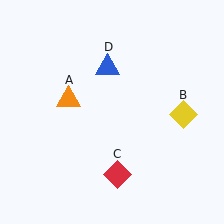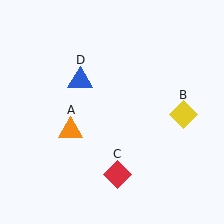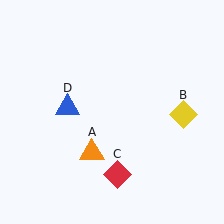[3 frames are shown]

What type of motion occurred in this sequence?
The orange triangle (object A), blue triangle (object D) rotated counterclockwise around the center of the scene.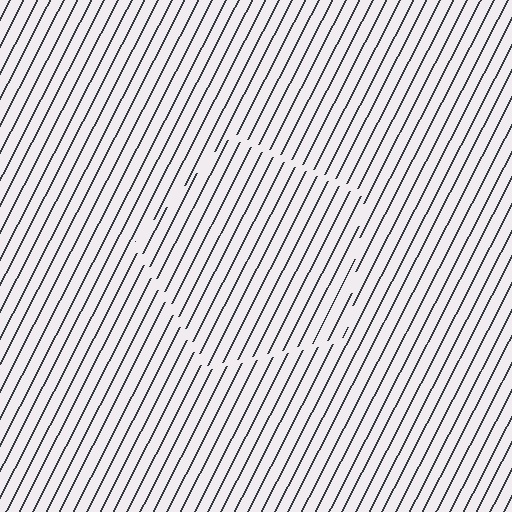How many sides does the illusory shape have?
5 sides — the line-ends trace a pentagon.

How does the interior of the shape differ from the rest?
The interior of the shape contains the same grating, shifted by half a period — the contour is defined by the phase discontinuity where line-ends from the inner and outer gratings abut.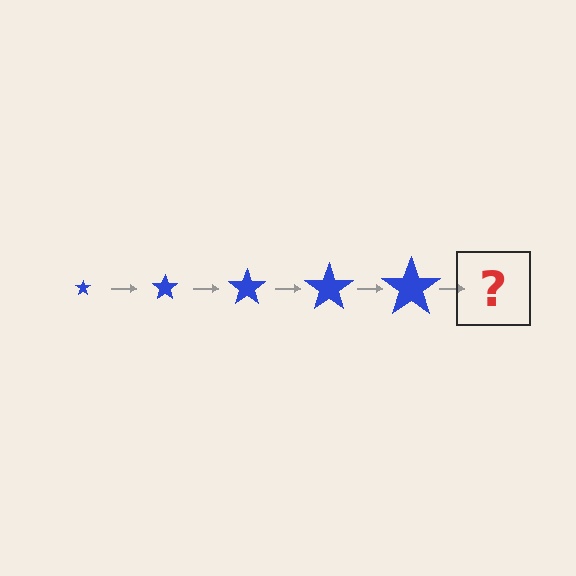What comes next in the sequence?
The next element should be a blue star, larger than the previous one.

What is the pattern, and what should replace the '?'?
The pattern is that the star gets progressively larger each step. The '?' should be a blue star, larger than the previous one.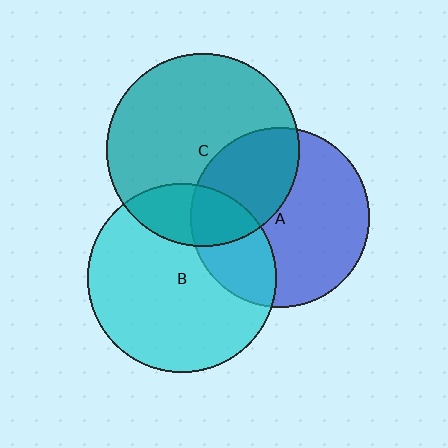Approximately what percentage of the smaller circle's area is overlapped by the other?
Approximately 20%.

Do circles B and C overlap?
Yes.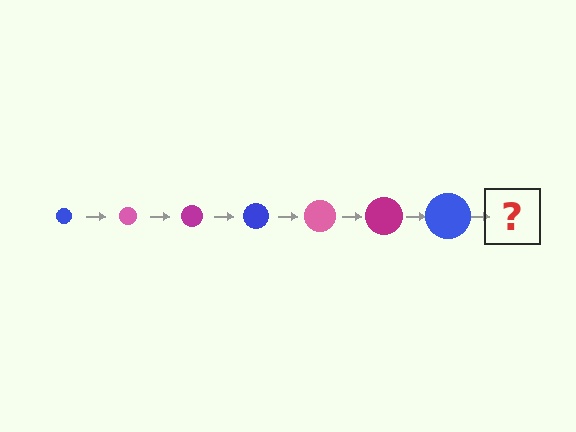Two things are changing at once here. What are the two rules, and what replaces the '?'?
The two rules are that the circle grows larger each step and the color cycles through blue, pink, and magenta. The '?' should be a pink circle, larger than the previous one.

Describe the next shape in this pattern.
It should be a pink circle, larger than the previous one.